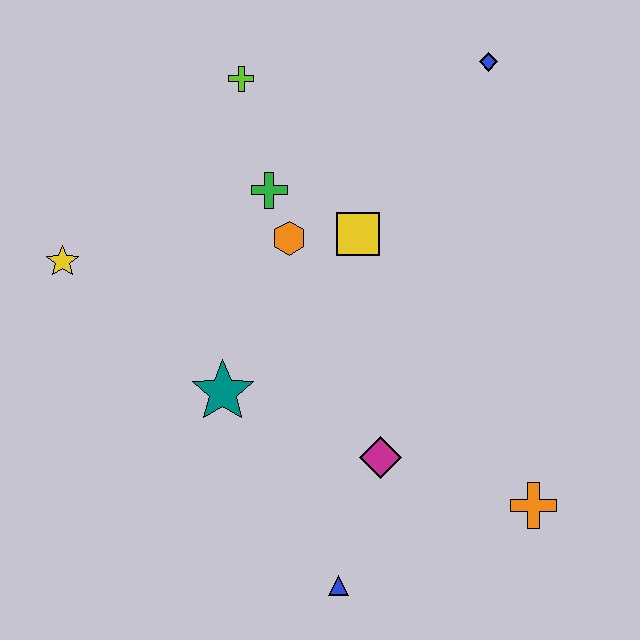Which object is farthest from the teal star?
The blue diamond is farthest from the teal star.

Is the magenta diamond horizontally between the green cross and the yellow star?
No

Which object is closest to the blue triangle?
The magenta diamond is closest to the blue triangle.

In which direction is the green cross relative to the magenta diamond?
The green cross is above the magenta diamond.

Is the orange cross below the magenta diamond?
Yes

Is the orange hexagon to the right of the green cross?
Yes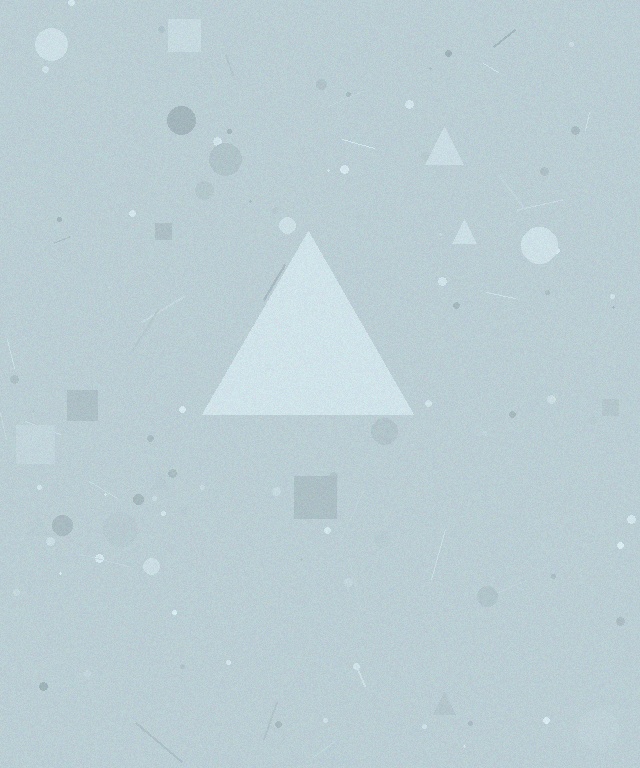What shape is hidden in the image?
A triangle is hidden in the image.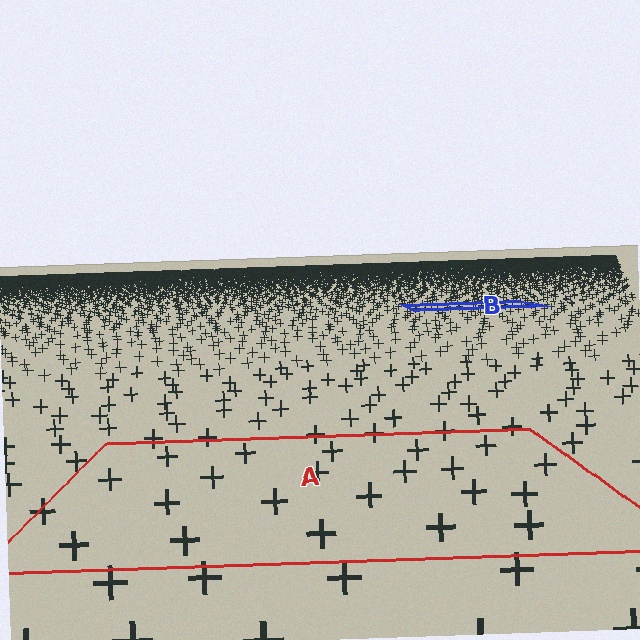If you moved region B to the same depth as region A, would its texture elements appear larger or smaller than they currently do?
They would appear larger. At a closer depth, the same texture elements are projected at a bigger on-screen size.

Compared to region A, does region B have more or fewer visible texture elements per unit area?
Region B has more texture elements per unit area — they are packed more densely because it is farther away.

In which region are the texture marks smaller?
The texture marks are smaller in region B, because it is farther away.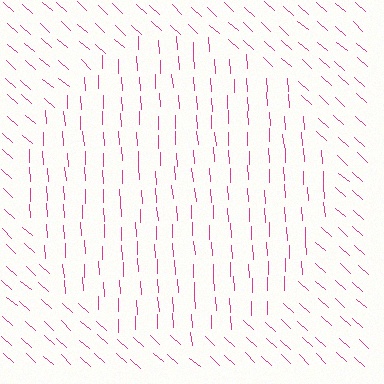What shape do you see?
I see a circle.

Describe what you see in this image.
The image is filled with small magenta line segments. A circle region in the image has lines oriented differently from the surrounding lines, creating a visible texture boundary.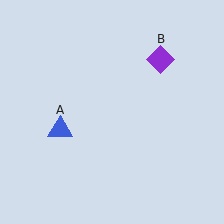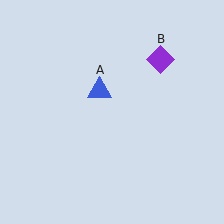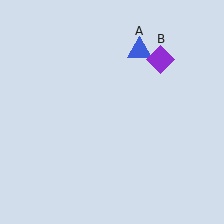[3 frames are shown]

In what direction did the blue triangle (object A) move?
The blue triangle (object A) moved up and to the right.